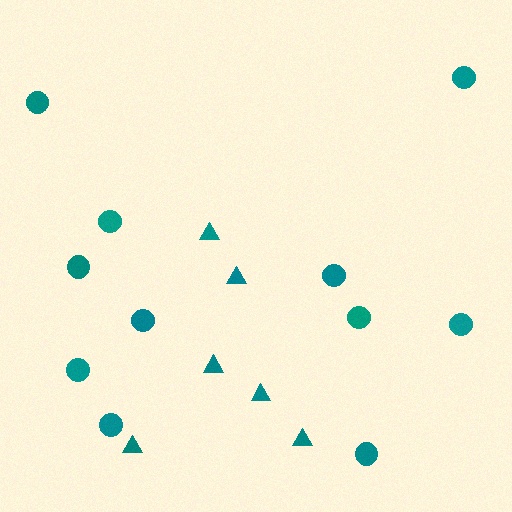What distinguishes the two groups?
There are 2 groups: one group of triangles (6) and one group of circles (11).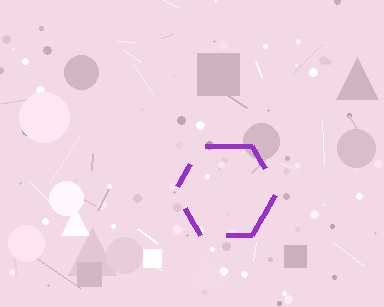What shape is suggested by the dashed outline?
The dashed outline suggests a hexagon.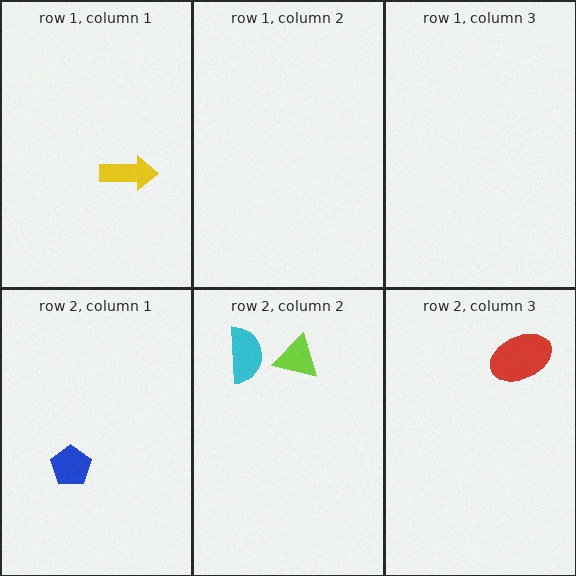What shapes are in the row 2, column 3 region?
The red ellipse.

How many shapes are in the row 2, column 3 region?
1.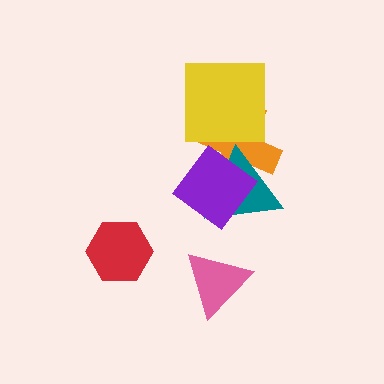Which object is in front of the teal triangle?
The purple diamond is in front of the teal triangle.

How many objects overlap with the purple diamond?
2 objects overlap with the purple diamond.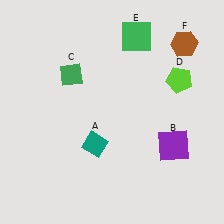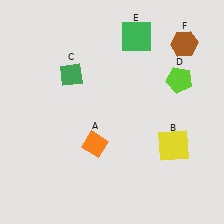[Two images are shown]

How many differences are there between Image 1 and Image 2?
There are 2 differences between the two images.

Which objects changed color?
A changed from teal to orange. B changed from purple to yellow.